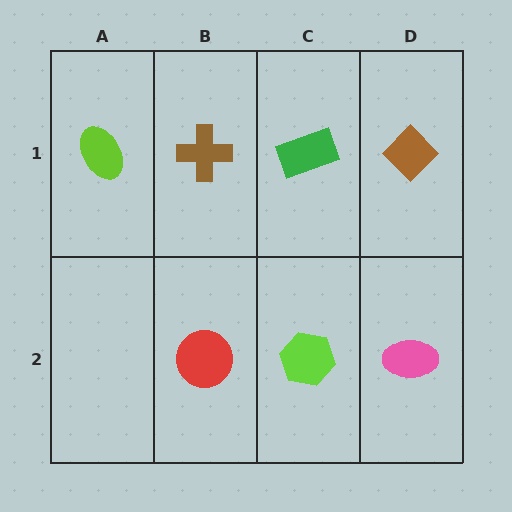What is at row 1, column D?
A brown diamond.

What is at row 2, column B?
A red circle.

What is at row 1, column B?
A brown cross.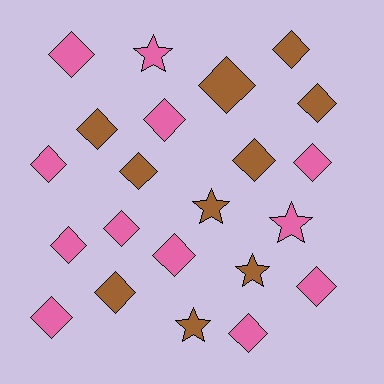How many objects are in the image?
There are 22 objects.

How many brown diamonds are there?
There are 7 brown diamonds.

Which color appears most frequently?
Pink, with 12 objects.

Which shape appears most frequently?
Diamond, with 17 objects.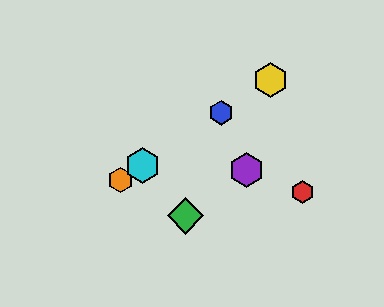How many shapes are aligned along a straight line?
4 shapes (the blue hexagon, the yellow hexagon, the orange hexagon, the cyan hexagon) are aligned along a straight line.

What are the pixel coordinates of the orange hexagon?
The orange hexagon is at (121, 180).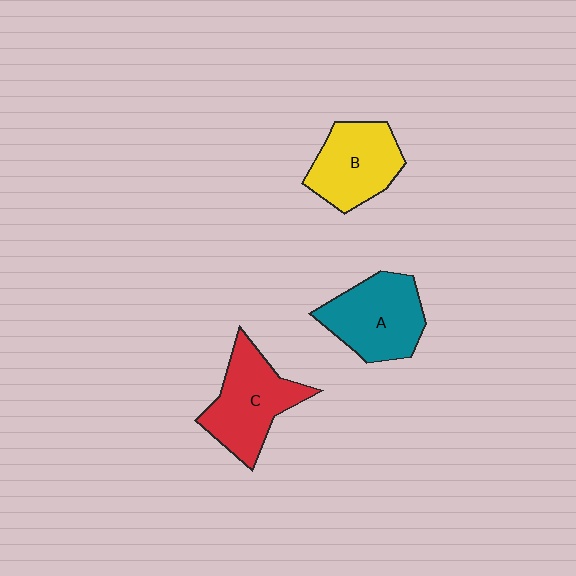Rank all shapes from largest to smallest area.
From largest to smallest: C (red), A (teal), B (yellow).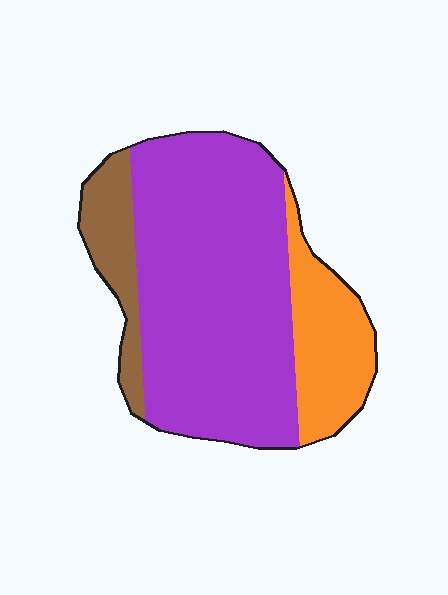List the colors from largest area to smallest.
From largest to smallest: purple, orange, brown.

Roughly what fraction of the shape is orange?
Orange covers around 20% of the shape.